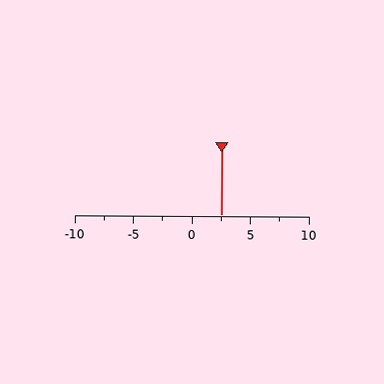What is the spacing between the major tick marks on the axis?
The major ticks are spaced 5 apart.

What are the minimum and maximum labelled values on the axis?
The axis runs from -10 to 10.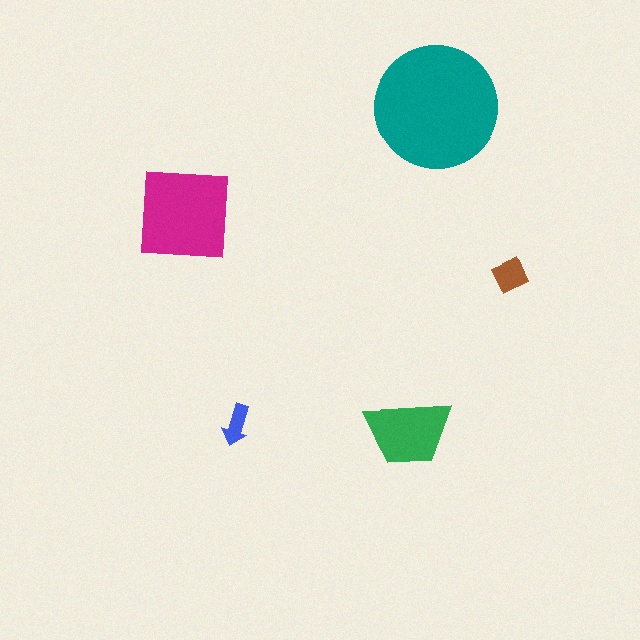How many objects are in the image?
There are 5 objects in the image.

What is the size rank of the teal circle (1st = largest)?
1st.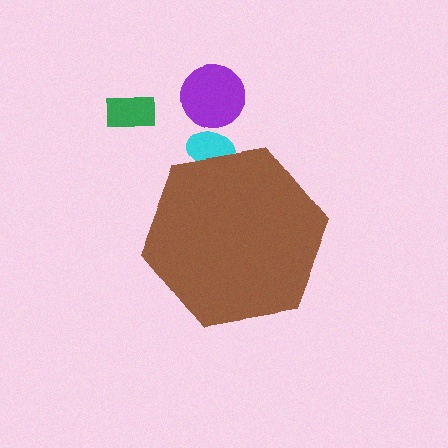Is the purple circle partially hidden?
No, the purple circle is fully visible.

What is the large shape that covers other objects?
A brown hexagon.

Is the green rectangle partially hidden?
No, the green rectangle is fully visible.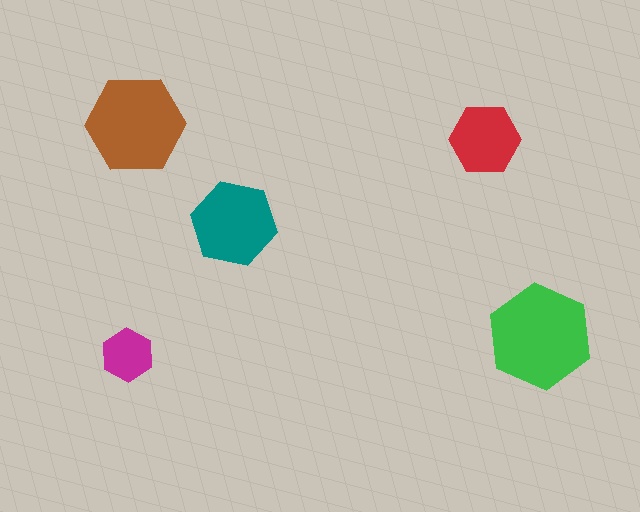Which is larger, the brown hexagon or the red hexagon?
The brown one.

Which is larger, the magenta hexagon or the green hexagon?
The green one.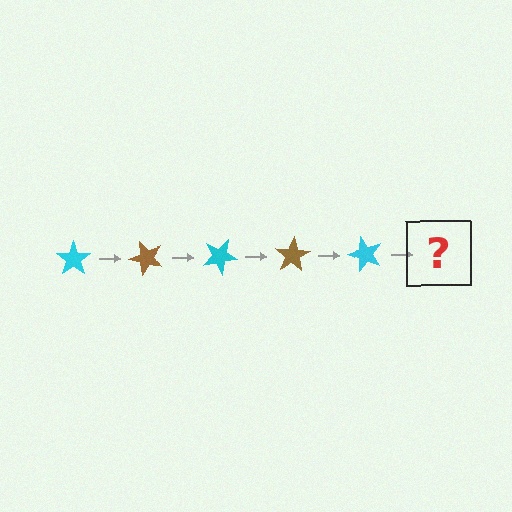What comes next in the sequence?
The next element should be a brown star, rotated 250 degrees from the start.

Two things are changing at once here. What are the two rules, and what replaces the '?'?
The two rules are that it rotates 50 degrees each step and the color cycles through cyan and brown. The '?' should be a brown star, rotated 250 degrees from the start.